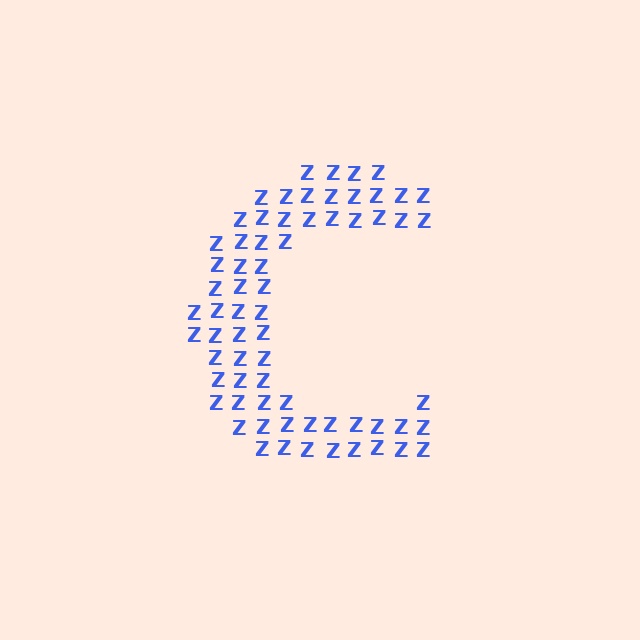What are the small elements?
The small elements are letter Z's.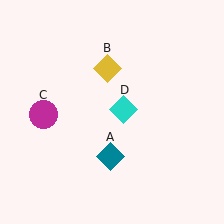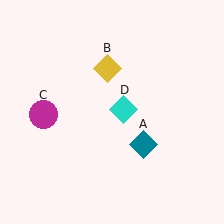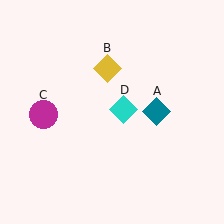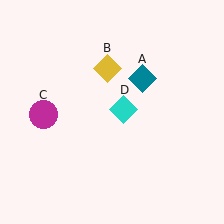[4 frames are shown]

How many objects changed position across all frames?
1 object changed position: teal diamond (object A).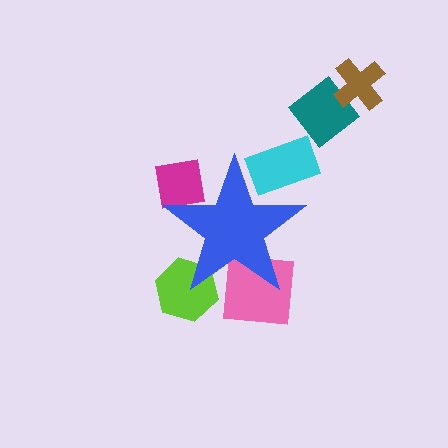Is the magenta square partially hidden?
Yes, the magenta square is partially hidden behind the blue star.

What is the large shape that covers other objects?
A blue star.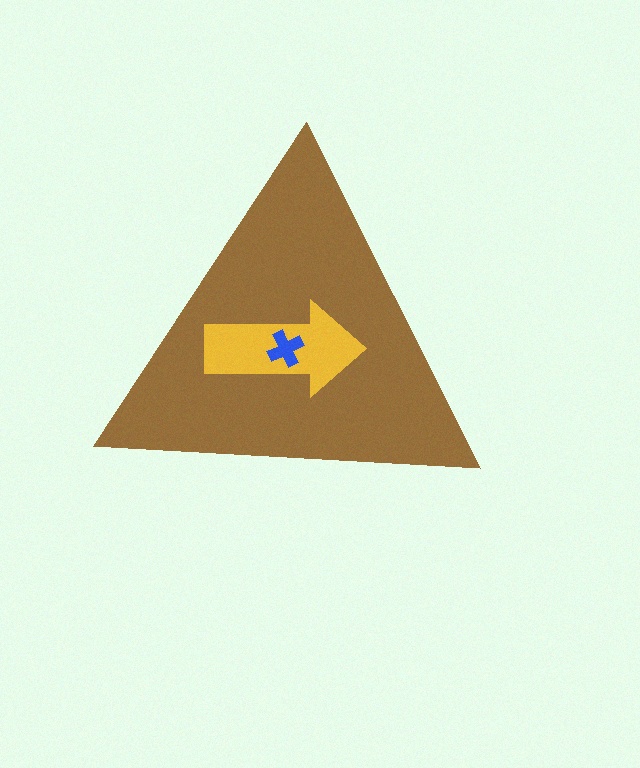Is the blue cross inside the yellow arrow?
Yes.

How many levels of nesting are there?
3.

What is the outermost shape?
The brown triangle.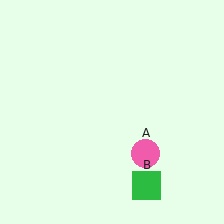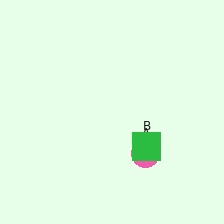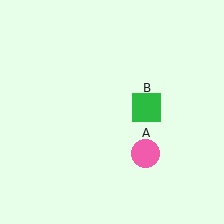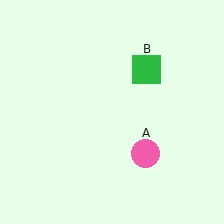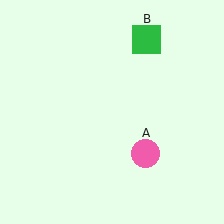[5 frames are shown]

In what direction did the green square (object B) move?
The green square (object B) moved up.